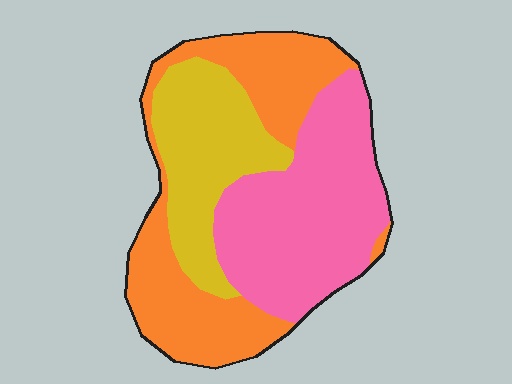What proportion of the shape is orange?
Orange covers about 35% of the shape.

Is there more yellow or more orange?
Orange.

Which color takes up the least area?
Yellow, at roughly 25%.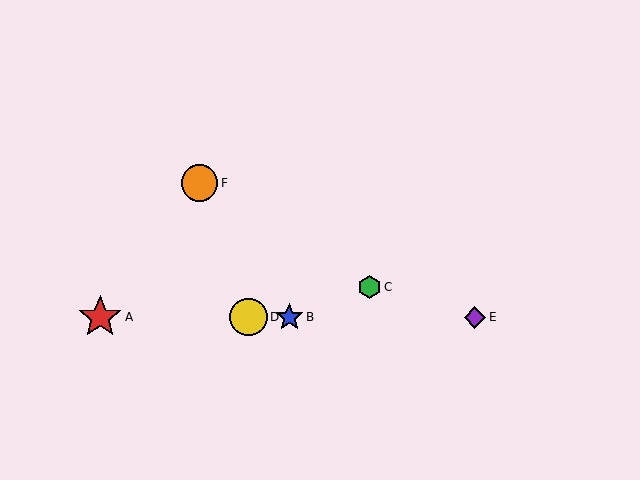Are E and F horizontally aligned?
No, E is at y≈317 and F is at y≈183.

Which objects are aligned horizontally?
Objects A, B, D, E are aligned horizontally.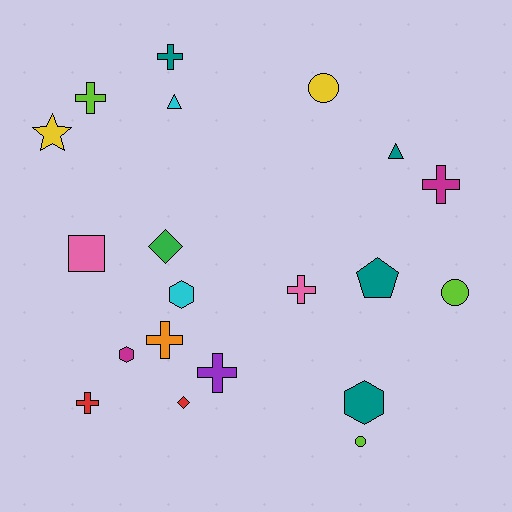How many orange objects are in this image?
There is 1 orange object.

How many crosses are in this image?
There are 7 crosses.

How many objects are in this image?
There are 20 objects.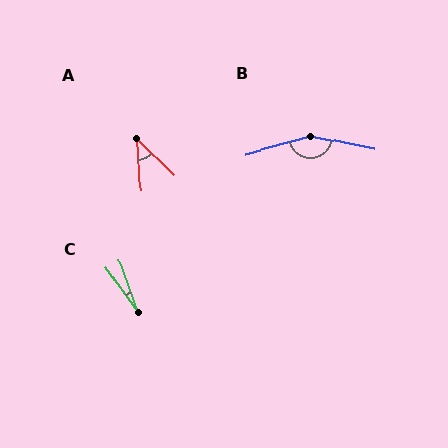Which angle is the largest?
B, at approximately 153 degrees.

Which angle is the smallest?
C, at approximately 16 degrees.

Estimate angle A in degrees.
Approximately 42 degrees.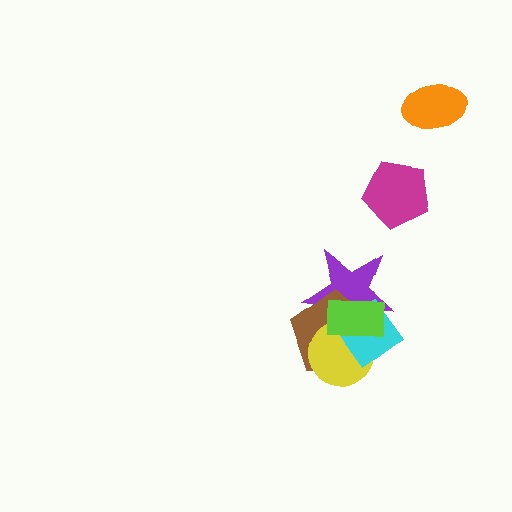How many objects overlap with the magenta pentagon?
0 objects overlap with the magenta pentagon.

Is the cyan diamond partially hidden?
Yes, it is partially covered by another shape.